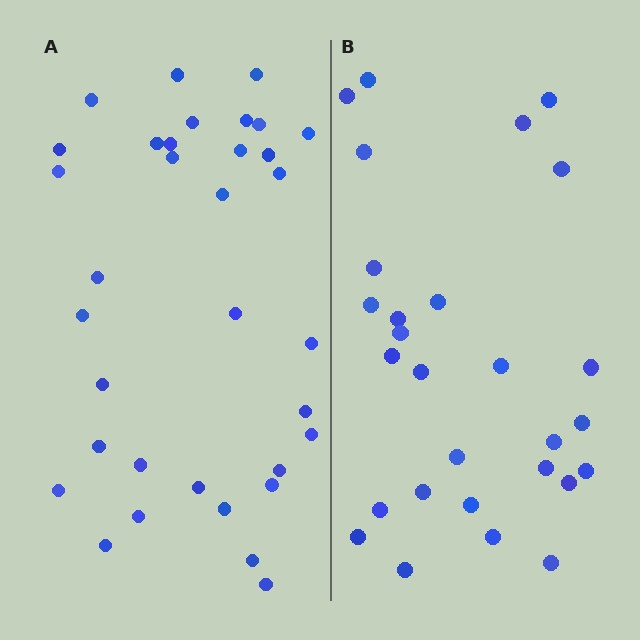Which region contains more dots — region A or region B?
Region A (the left region) has more dots.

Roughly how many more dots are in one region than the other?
Region A has about 6 more dots than region B.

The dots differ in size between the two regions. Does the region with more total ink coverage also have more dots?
No. Region B has more total ink coverage because its dots are larger, but region A actually contains more individual dots. Total area can be misleading — the number of items is what matters here.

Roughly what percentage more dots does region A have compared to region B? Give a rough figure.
About 20% more.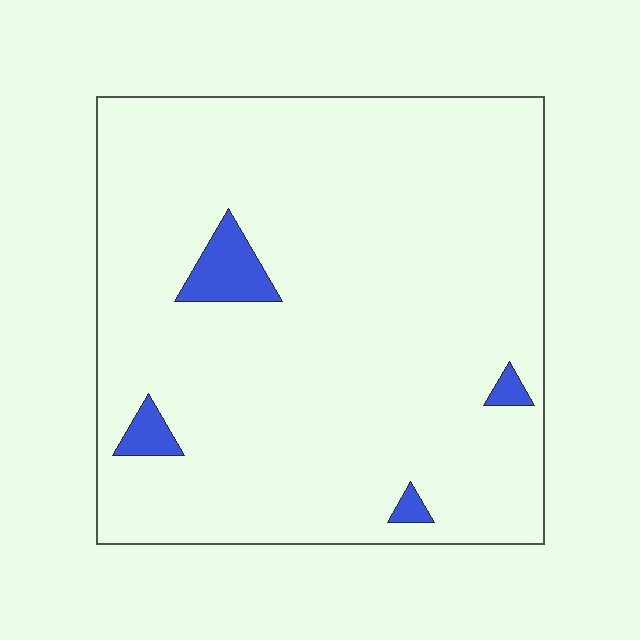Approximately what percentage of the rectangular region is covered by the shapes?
Approximately 5%.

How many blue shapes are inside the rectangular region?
4.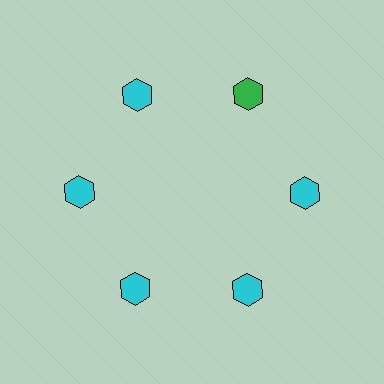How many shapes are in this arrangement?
There are 6 shapes arranged in a ring pattern.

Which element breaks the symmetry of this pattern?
The green hexagon at roughly the 1 o'clock position breaks the symmetry. All other shapes are cyan hexagons.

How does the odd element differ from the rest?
It has a different color: green instead of cyan.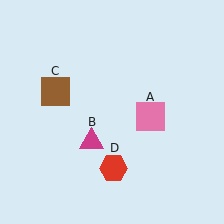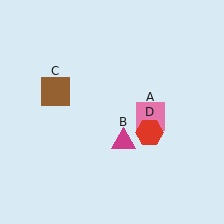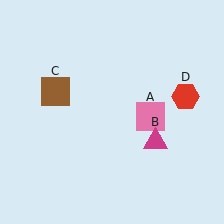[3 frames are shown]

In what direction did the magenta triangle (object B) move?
The magenta triangle (object B) moved right.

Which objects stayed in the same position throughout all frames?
Pink square (object A) and brown square (object C) remained stationary.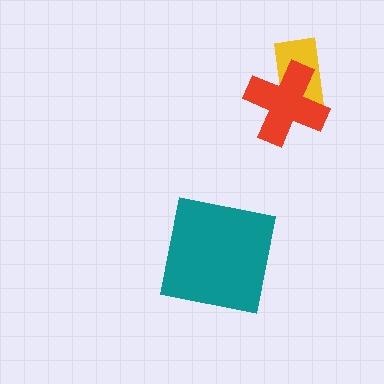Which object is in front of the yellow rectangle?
The red cross is in front of the yellow rectangle.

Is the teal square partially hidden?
No, no other shape covers it.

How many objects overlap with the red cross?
1 object overlaps with the red cross.